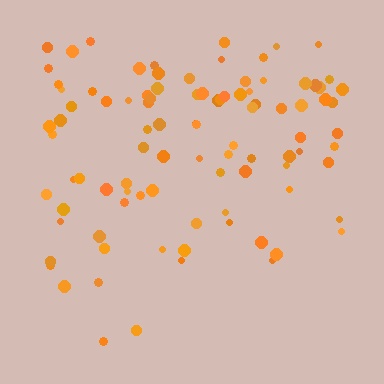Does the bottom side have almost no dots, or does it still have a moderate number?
Still a moderate number, just noticeably fewer than the top.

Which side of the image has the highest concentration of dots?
The top.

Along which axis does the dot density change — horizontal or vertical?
Vertical.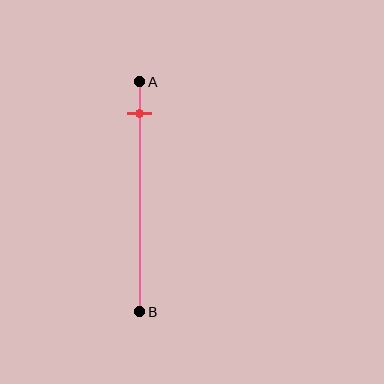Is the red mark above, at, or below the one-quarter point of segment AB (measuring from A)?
The red mark is above the one-quarter point of segment AB.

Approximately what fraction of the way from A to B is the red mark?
The red mark is approximately 15% of the way from A to B.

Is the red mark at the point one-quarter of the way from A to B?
No, the mark is at about 15% from A, not at the 25% one-quarter point.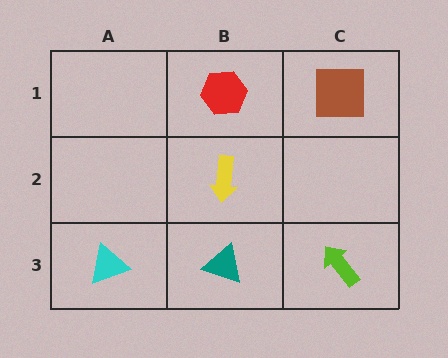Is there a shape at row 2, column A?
No, that cell is empty.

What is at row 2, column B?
A yellow arrow.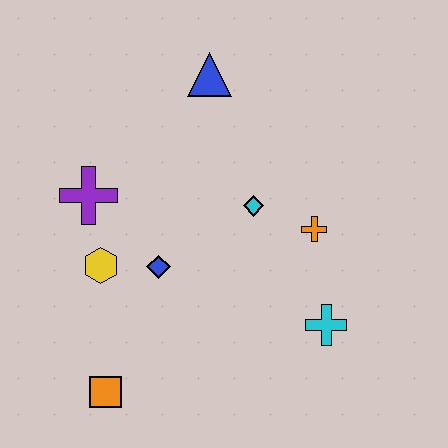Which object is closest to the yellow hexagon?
The blue diamond is closest to the yellow hexagon.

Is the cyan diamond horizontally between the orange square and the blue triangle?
No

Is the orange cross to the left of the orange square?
No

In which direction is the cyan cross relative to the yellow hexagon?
The cyan cross is to the right of the yellow hexagon.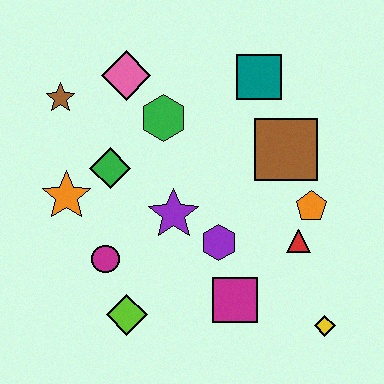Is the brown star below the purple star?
No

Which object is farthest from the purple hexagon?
The brown star is farthest from the purple hexagon.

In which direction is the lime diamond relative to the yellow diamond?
The lime diamond is to the left of the yellow diamond.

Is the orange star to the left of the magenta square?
Yes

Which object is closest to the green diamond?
The orange star is closest to the green diamond.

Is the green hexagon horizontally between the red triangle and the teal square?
No